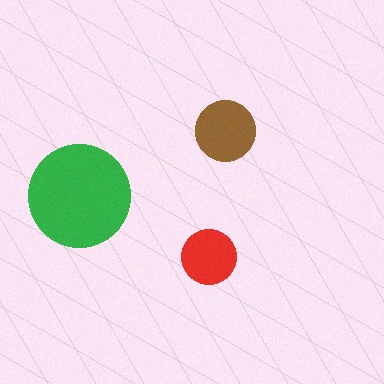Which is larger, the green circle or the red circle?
The green one.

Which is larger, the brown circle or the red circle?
The brown one.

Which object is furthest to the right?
The brown circle is rightmost.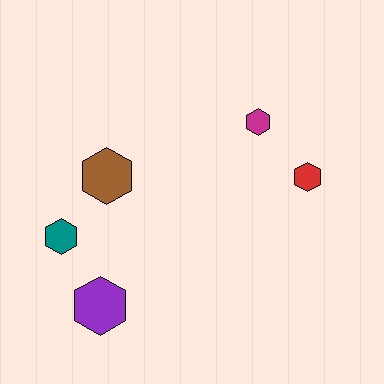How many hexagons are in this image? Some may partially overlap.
There are 5 hexagons.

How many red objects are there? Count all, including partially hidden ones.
There is 1 red object.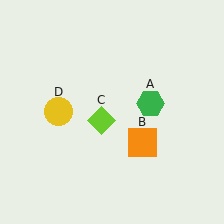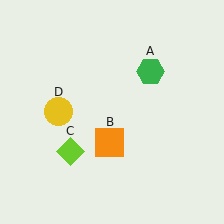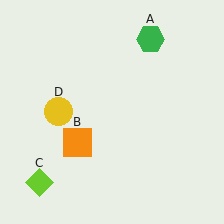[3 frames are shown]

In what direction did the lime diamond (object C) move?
The lime diamond (object C) moved down and to the left.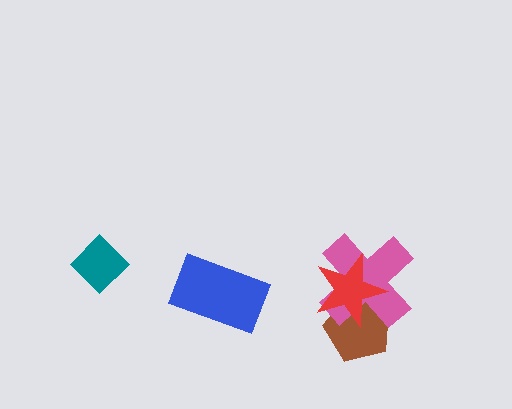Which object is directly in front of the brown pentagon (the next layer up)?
The pink cross is directly in front of the brown pentagon.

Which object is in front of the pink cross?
The red star is in front of the pink cross.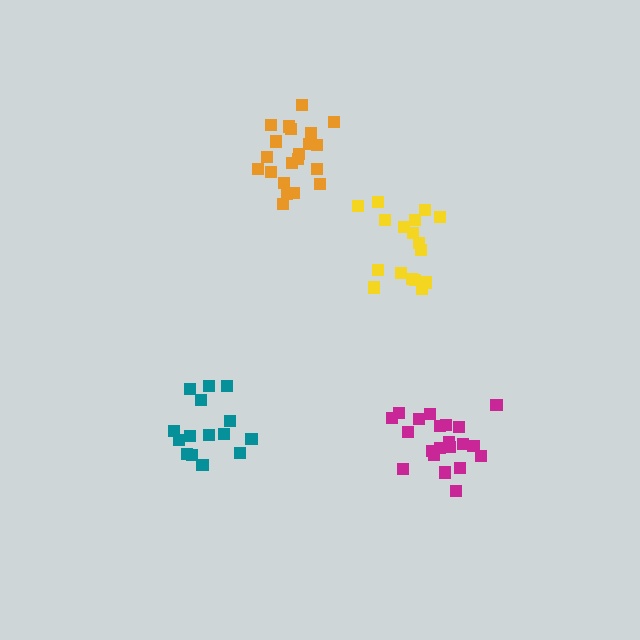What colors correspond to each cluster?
The clusters are colored: yellow, magenta, teal, orange.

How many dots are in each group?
Group 1: 17 dots, Group 2: 21 dots, Group 3: 15 dots, Group 4: 21 dots (74 total).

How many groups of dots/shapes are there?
There are 4 groups.